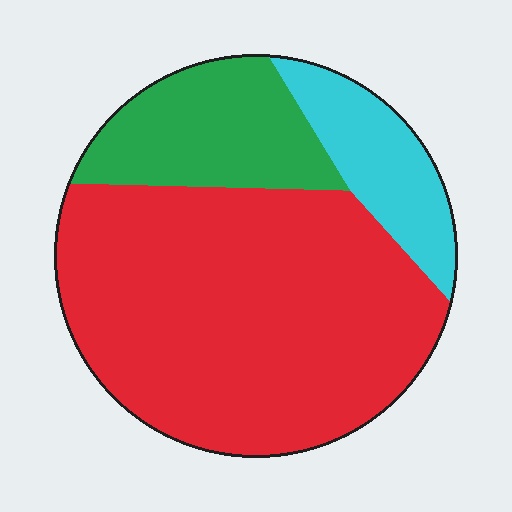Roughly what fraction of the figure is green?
Green covers roughly 20% of the figure.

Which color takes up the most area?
Red, at roughly 65%.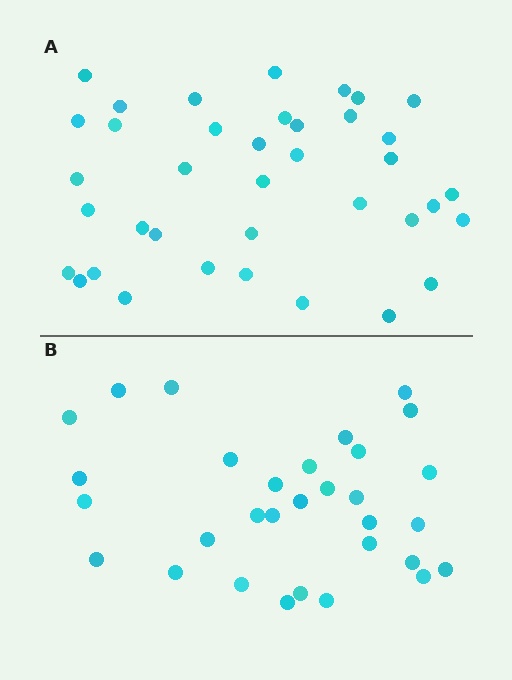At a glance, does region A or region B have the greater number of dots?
Region A (the top region) has more dots.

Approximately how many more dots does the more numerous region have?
Region A has roughly 8 or so more dots than region B.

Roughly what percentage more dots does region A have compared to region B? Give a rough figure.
About 25% more.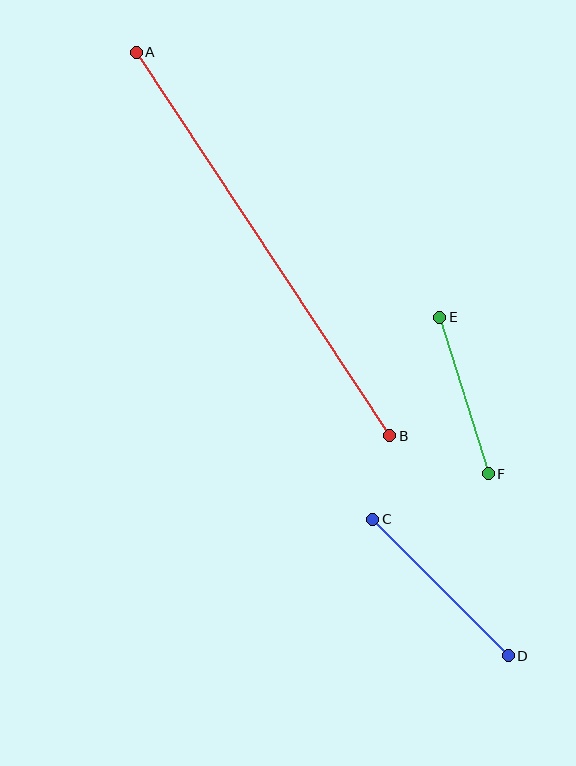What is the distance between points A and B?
The distance is approximately 460 pixels.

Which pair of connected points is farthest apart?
Points A and B are farthest apart.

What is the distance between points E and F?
The distance is approximately 163 pixels.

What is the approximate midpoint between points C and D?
The midpoint is at approximately (441, 587) pixels.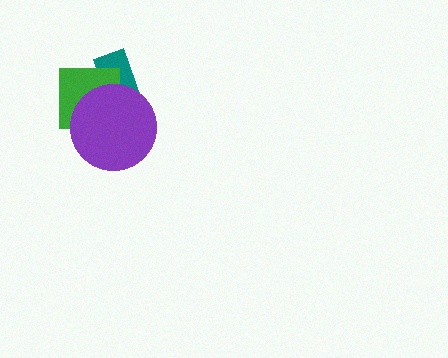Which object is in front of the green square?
The purple circle is in front of the green square.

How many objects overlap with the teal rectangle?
2 objects overlap with the teal rectangle.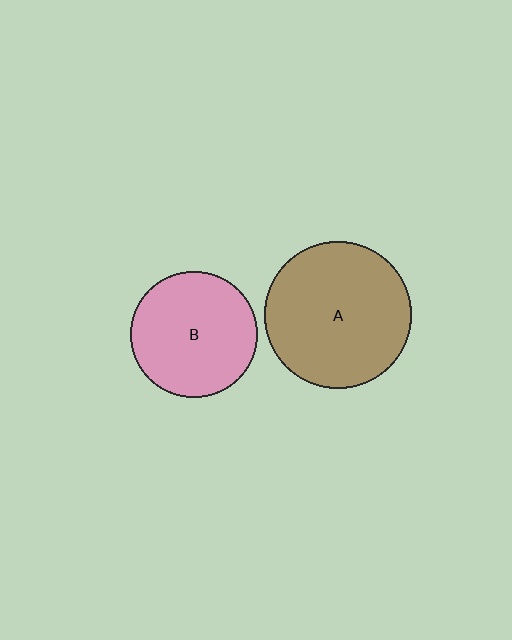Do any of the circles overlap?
No, none of the circles overlap.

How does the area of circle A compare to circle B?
Approximately 1.3 times.